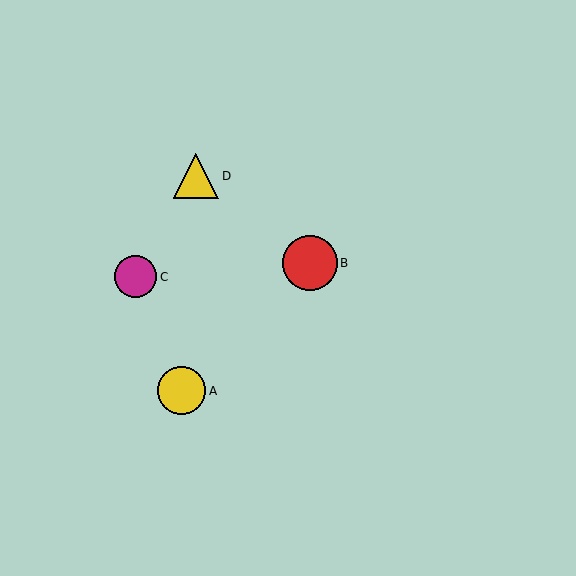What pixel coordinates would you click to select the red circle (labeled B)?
Click at (310, 263) to select the red circle B.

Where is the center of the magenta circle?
The center of the magenta circle is at (135, 277).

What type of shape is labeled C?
Shape C is a magenta circle.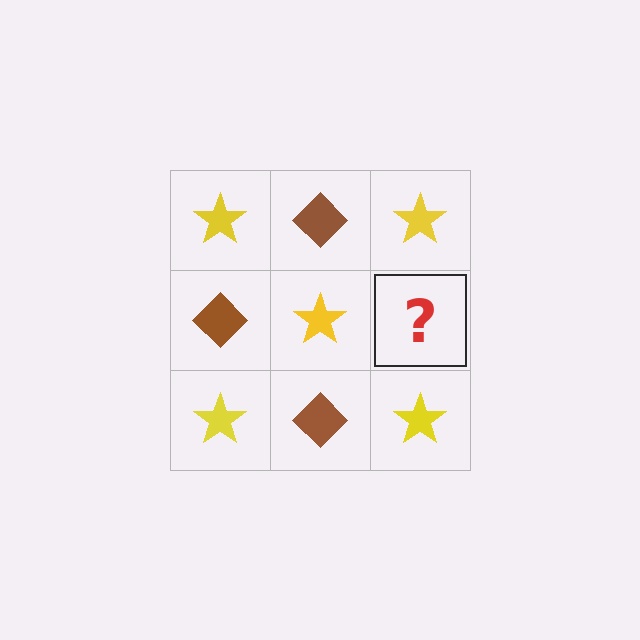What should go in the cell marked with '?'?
The missing cell should contain a brown diamond.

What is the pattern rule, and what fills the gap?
The rule is that it alternates yellow star and brown diamond in a checkerboard pattern. The gap should be filled with a brown diamond.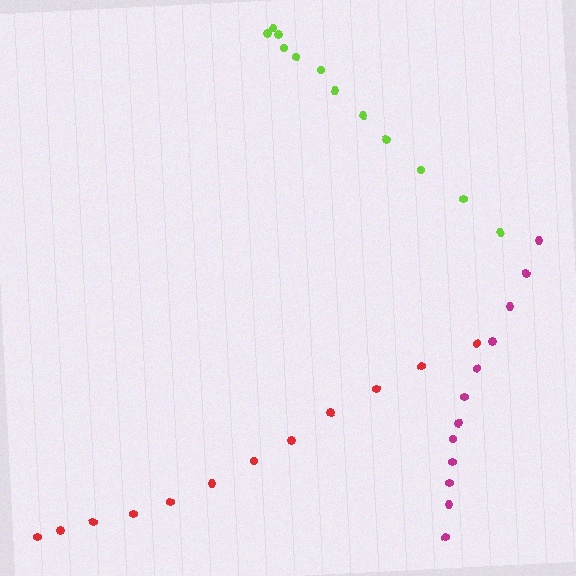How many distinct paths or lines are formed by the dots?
There are 3 distinct paths.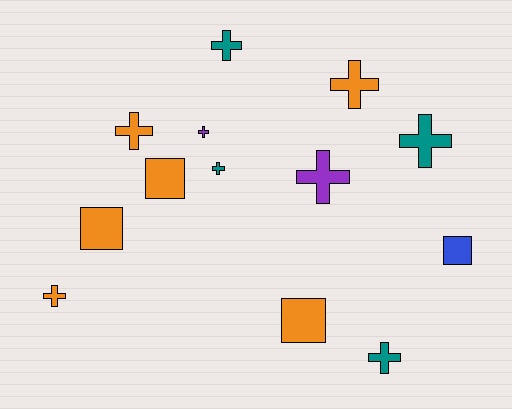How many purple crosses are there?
There are 2 purple crosses.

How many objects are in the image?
There are 13 objects.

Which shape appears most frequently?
Cross, with 9 objects.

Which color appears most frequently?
Orange, with 6 objects.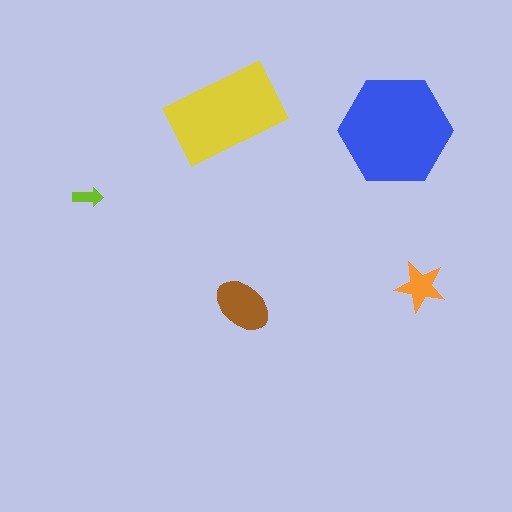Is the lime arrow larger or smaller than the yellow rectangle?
Smaller.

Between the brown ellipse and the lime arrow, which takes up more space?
The brown ellipse.